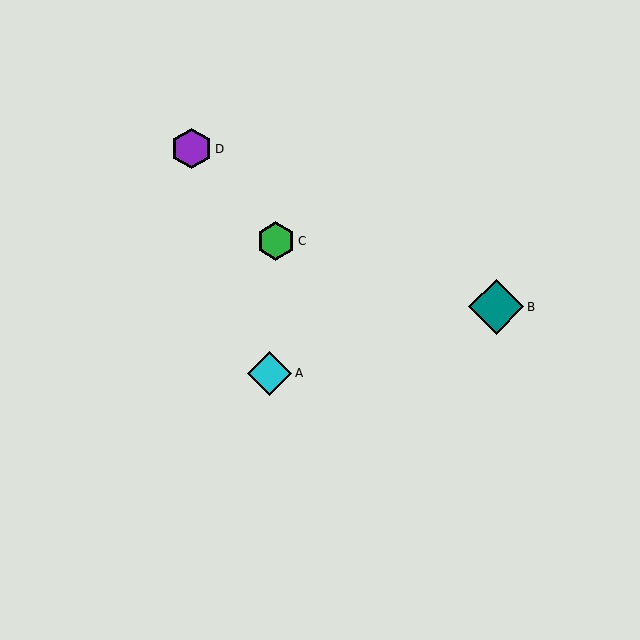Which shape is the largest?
The teal diamond (labeled B) is the largest.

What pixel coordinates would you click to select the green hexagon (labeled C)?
Click at (276, 241) to select the green hexagon C.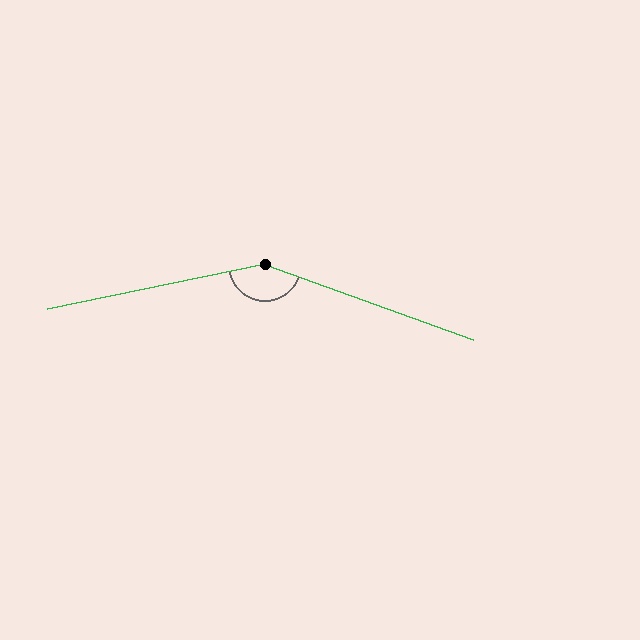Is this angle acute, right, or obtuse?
It is obtuse.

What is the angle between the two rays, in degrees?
Approximately 149 degrees.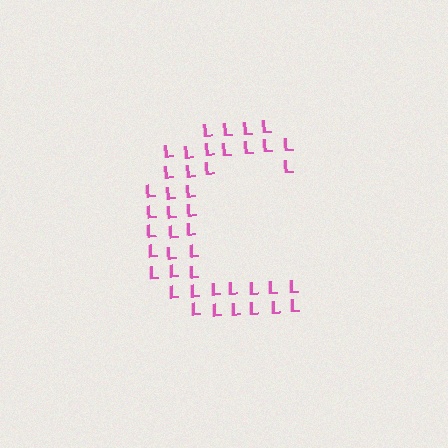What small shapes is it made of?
It is made of small letter L's.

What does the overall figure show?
The overall figure shows the letter C.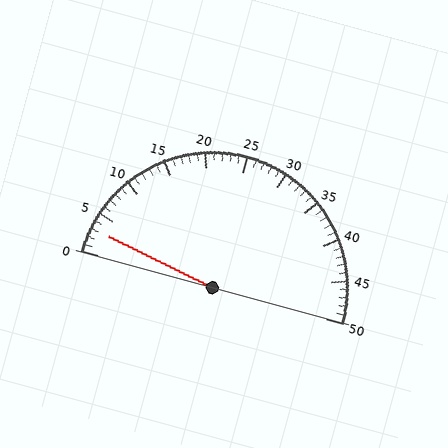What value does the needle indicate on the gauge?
The needle indicates approximately 3.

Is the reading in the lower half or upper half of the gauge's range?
The reading is in the lower half of the range (0 to 50).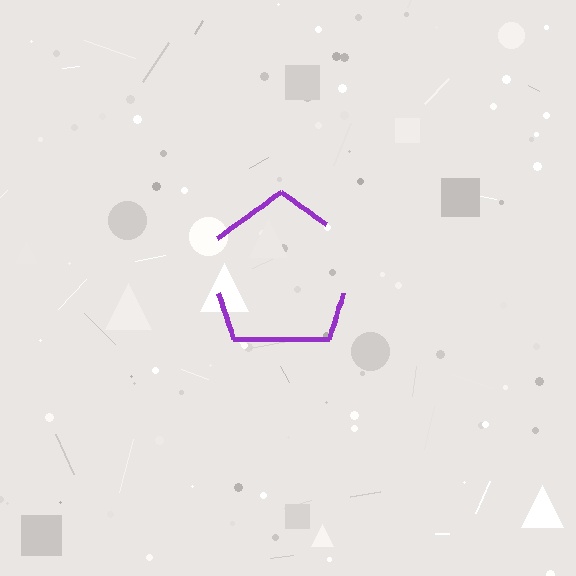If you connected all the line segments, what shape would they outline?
They would outline a pentagon.